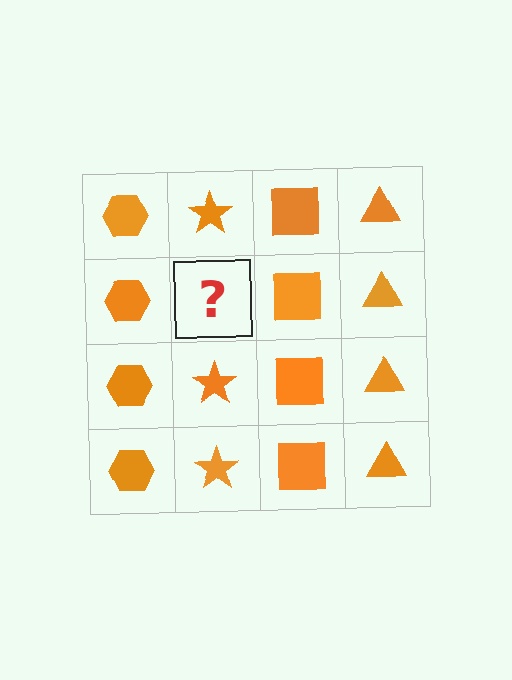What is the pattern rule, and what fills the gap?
The rule is that each column has a consistent shape. The gap should be filled with an orange star.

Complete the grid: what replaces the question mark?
The question mark should be replaced with an orange star.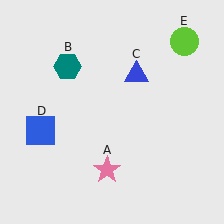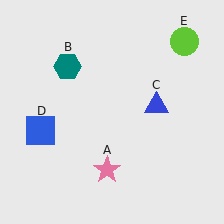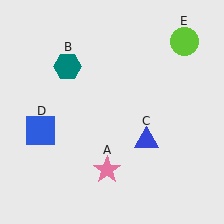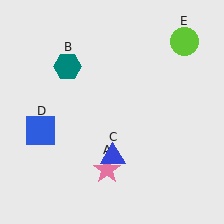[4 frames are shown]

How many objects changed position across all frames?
1 object changed position: blue triangle (object C).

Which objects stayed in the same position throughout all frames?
Pink star (object A) and teal hexagon (object B) and blue square (object D) and lime circle (object E) remained stationary.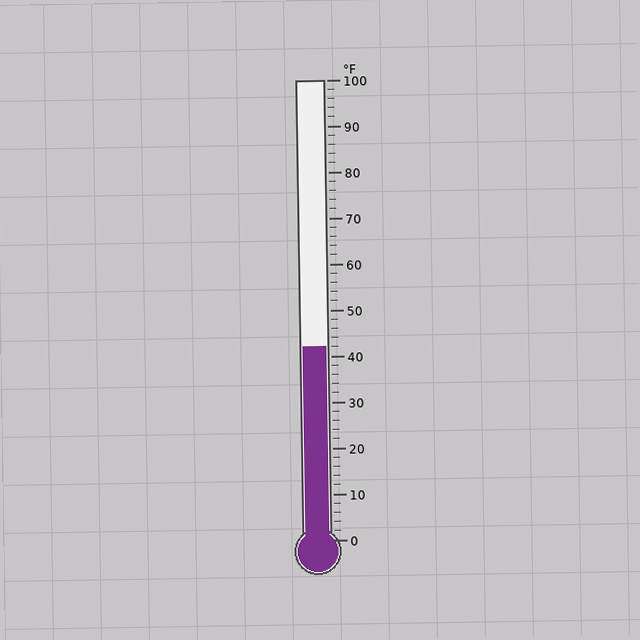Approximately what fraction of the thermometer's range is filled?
The thermometer is filled to approximately 40% of its range.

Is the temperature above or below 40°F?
The temperature is above 40°F.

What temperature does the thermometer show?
The thermometer shows approximately 42°F.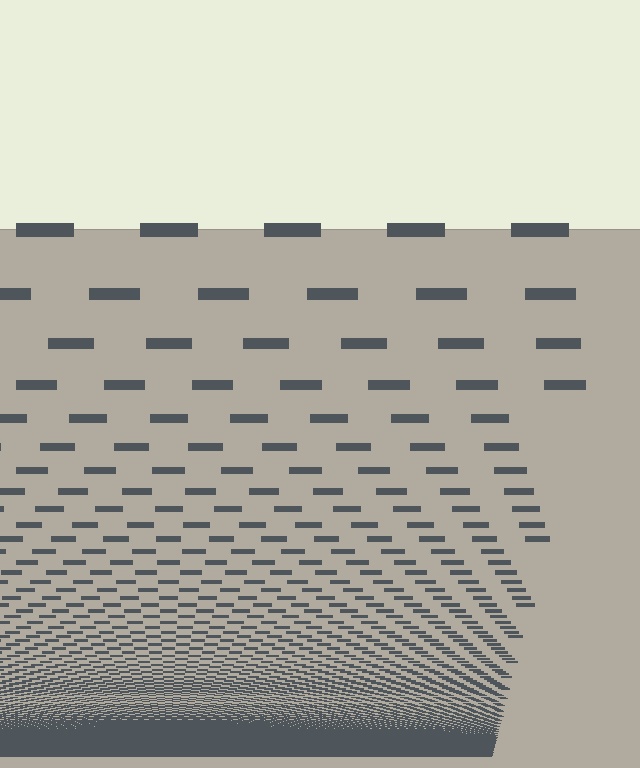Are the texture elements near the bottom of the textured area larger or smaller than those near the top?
Smaller. The gradient is inverted — elements near the bottom are smaller and denser.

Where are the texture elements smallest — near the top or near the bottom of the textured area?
Near the bottom.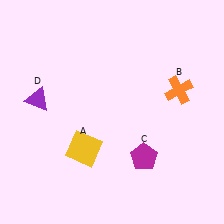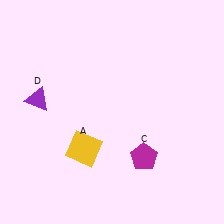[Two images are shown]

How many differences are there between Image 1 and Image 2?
There is 1 difference between the two images.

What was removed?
The orange cross (B) was removed in Image 2.